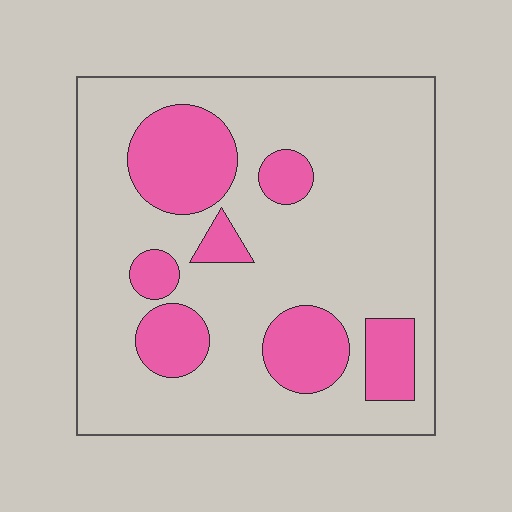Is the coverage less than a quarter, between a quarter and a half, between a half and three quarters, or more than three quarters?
Less than a quarter.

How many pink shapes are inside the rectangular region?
7.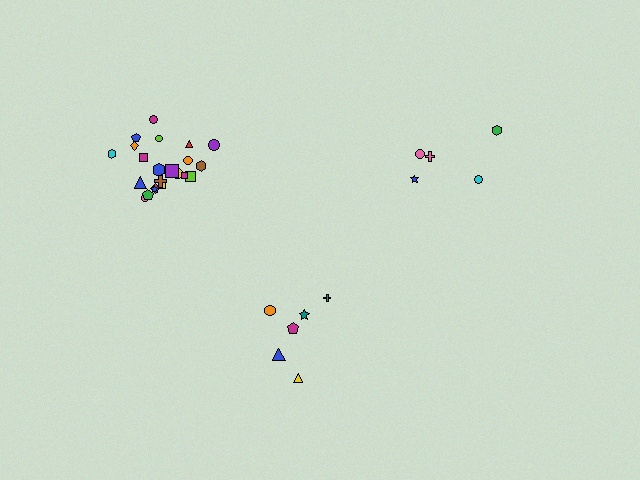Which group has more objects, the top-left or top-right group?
The top-left group.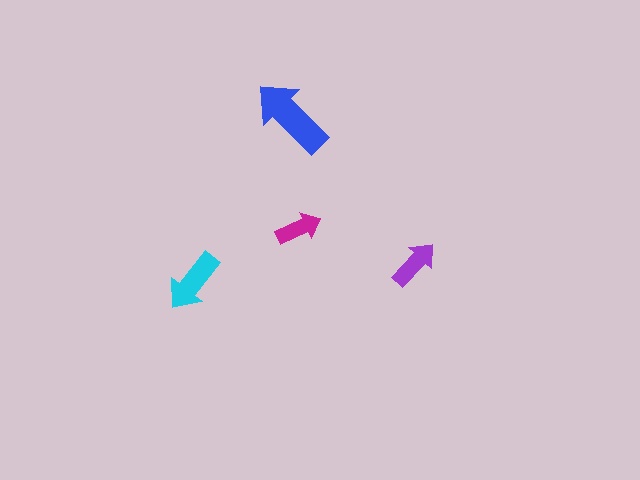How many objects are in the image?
There are 4 objects in the image.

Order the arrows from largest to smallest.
the blue one, the cyan one, the purple one, the magenta one.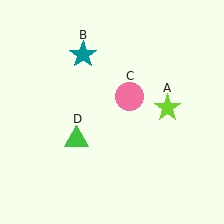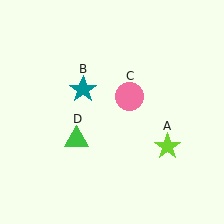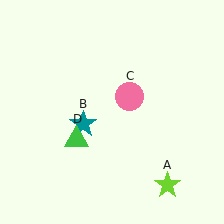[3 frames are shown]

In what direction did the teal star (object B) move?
The teal star (object B) moved down.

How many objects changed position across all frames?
2 objects changed position: lime star (object A), teal star (object B).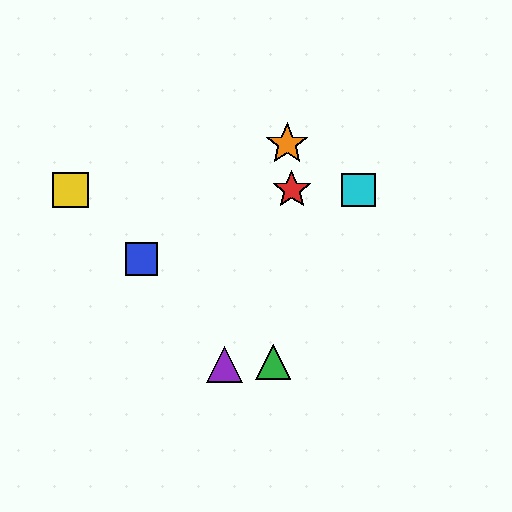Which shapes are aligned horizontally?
The red star, the yellow square, the cyan square are aligned horizontally.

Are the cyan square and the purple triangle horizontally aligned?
No, the cyan square is at y≈190 and the purple triangle is at y≈365.